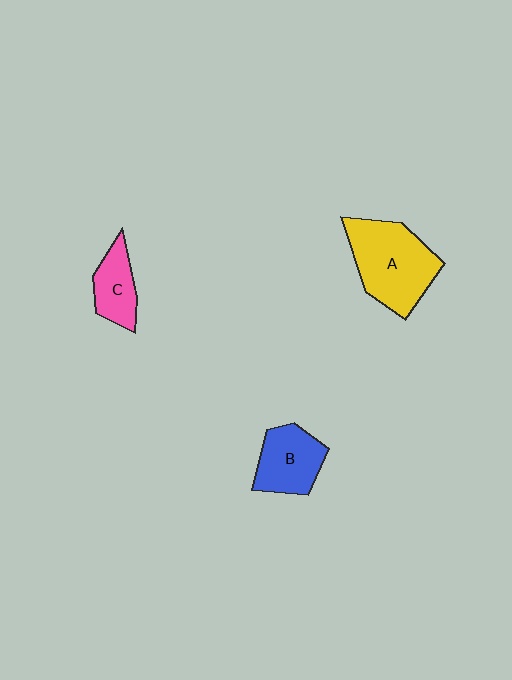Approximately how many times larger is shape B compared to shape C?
Approximately 1.3 times.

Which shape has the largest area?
Shape A (yellow).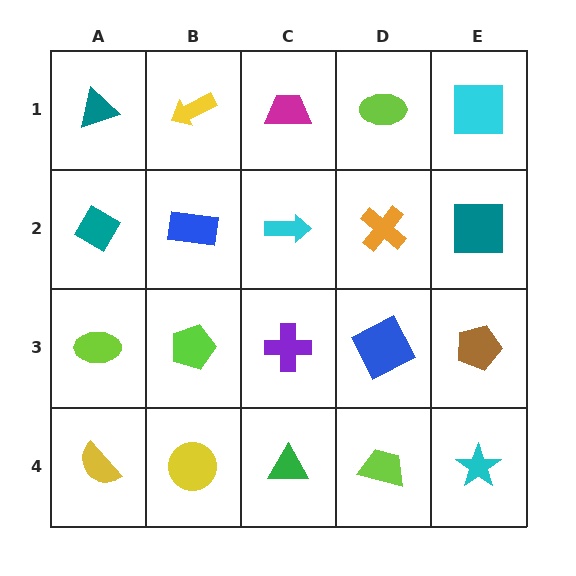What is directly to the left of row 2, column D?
A cyan arrow.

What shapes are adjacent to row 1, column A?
A teal diamond (row 2, column A), a yellow arrow (row 1, column B).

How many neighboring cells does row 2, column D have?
4.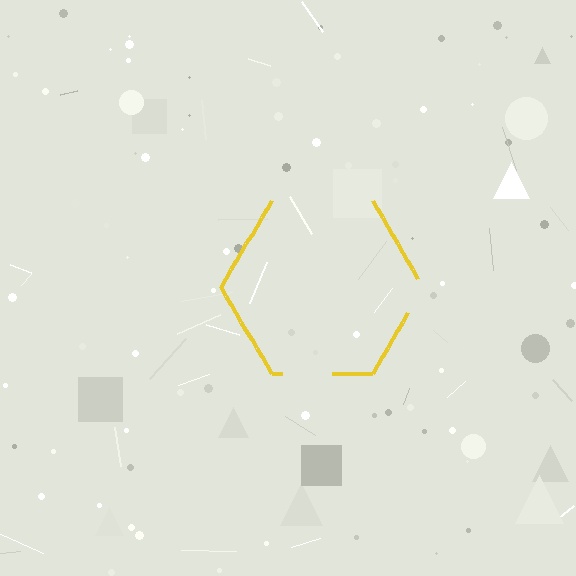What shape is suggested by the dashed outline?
The dashed outline suggests a hexagon.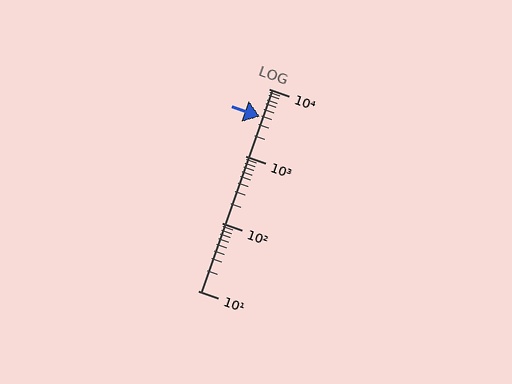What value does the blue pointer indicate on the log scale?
The pointer indicates approximately 3800.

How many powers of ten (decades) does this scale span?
The scale spans 3 decades, from 10 to 10000.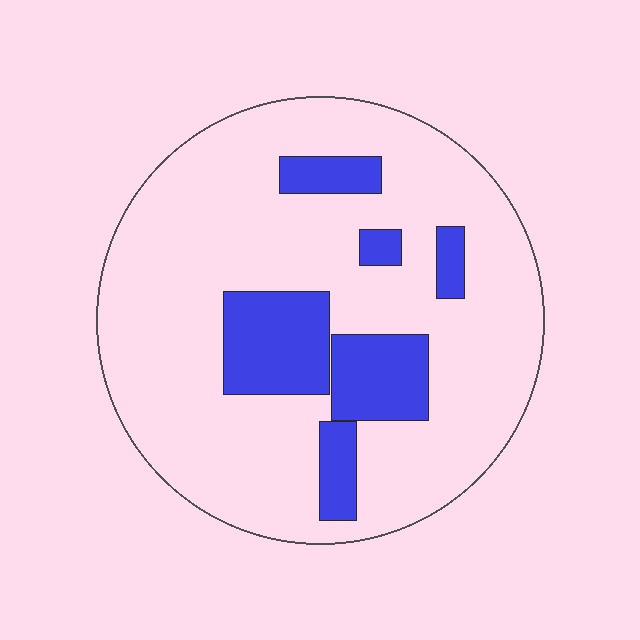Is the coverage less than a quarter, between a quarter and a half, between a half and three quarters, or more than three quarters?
Less than a quarter.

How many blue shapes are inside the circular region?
6.